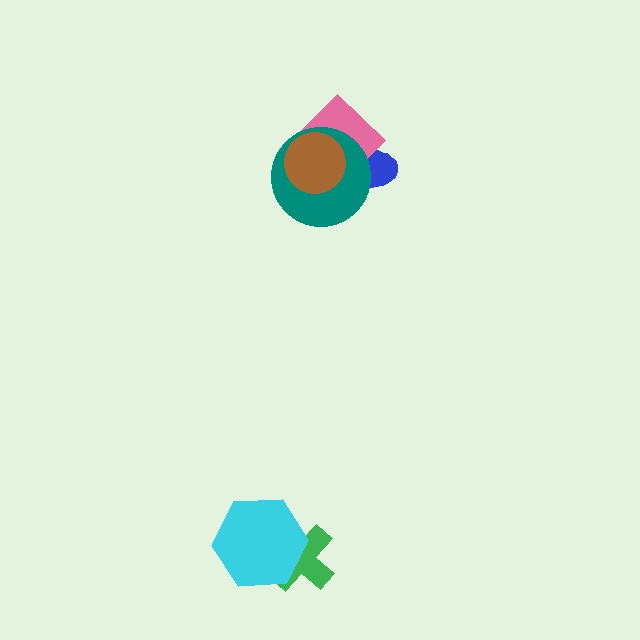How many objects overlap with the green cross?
1 object overlaps with the green cross.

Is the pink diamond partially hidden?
Yes, it is partially covered by another shape.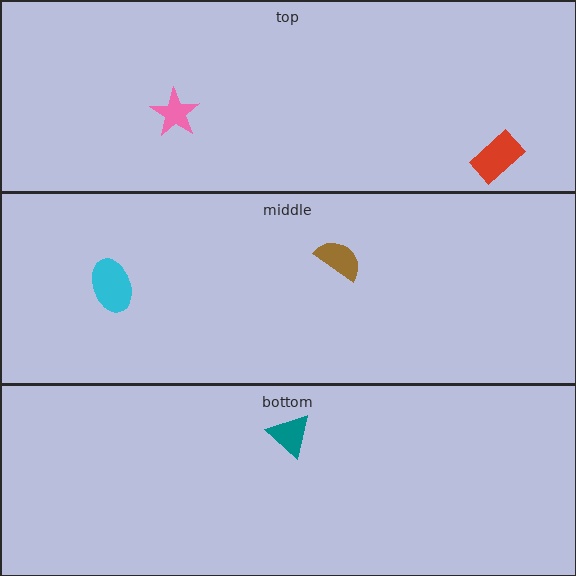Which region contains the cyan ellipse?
The middle region.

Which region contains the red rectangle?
The top region.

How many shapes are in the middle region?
2.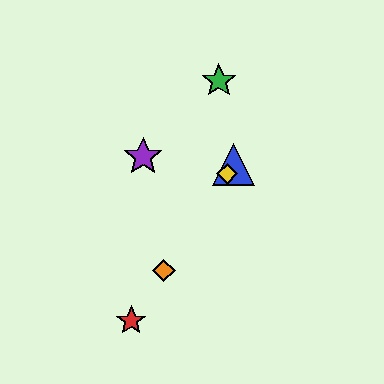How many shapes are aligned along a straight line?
4 shapes (the red star, the blue triangle, the yellow diamond, the orange diamond) are aligned along a straight line.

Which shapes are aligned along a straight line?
The red star, the blue triangle, the yellow diamond, the orange diamond are aligned along a straight line.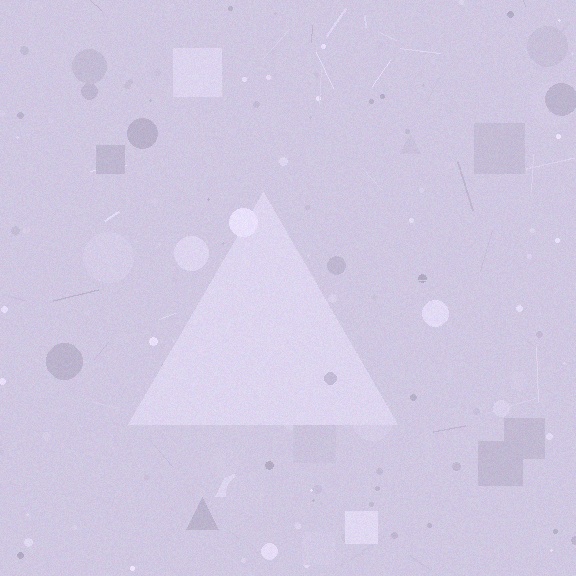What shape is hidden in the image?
A triangle is hidden in the image.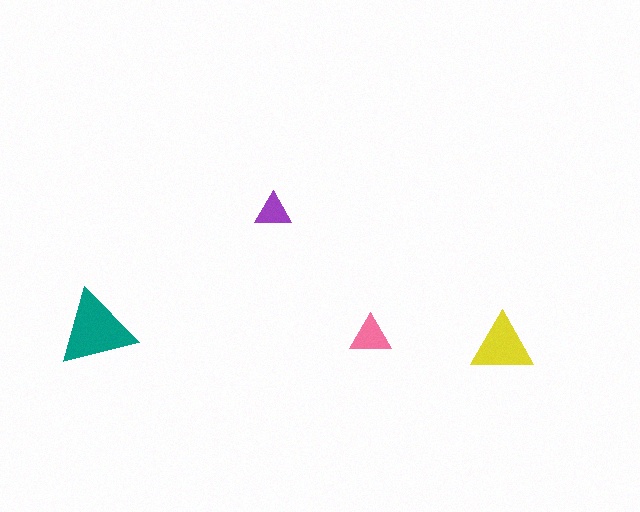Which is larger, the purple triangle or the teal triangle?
The teal one.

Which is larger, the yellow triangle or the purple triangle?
The yellow one.